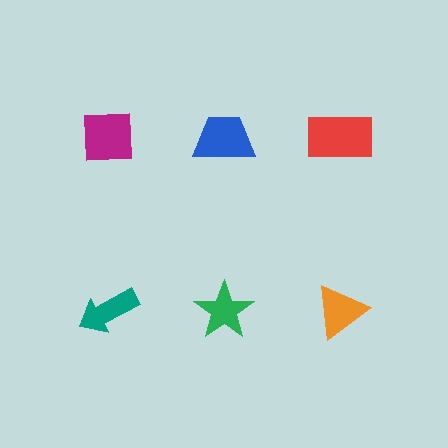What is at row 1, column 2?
A blue trapezoid.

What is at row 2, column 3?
An orange triangle.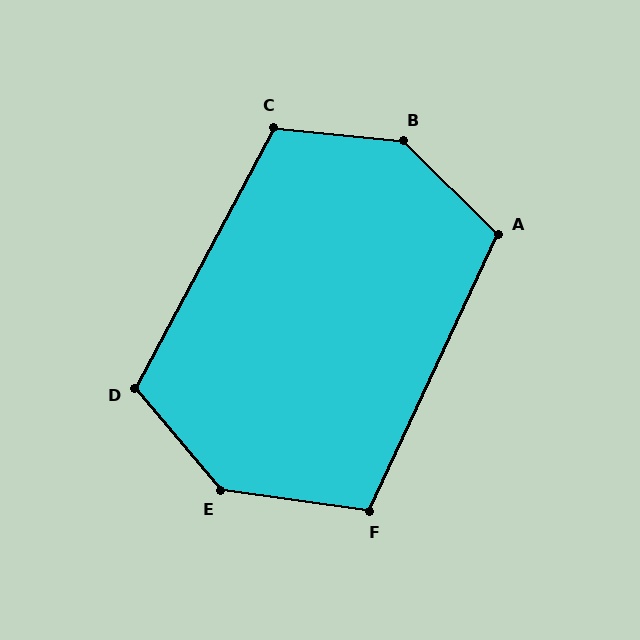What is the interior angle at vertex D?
Approximately 112 degrees (obtuse).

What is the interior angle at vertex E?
Approximately 138 degrees (obtuse).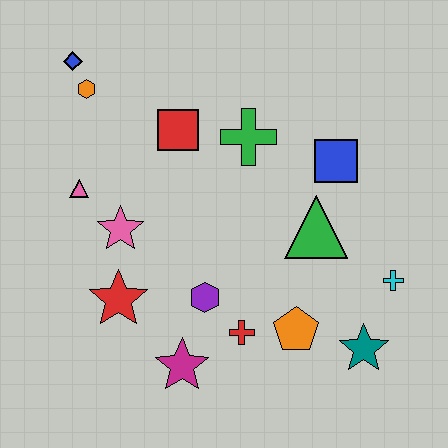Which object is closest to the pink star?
The pink triangle is closest to the pink star.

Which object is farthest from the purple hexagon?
The blue diamond is farthest from the purple hexagon.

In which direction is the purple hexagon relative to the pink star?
The purple hexagon is to the right of the pink star.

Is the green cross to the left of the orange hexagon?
No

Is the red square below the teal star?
No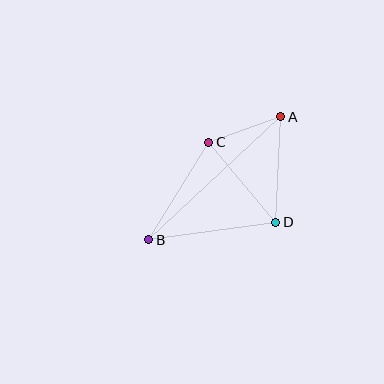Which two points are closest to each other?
Points A and C are closest to each other.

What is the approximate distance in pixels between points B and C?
The distance between B and C is approximately 114 pixels.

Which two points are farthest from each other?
Points A and B are farthest from each other.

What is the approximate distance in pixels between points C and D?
The distance between C and D is approximately 104 pixels.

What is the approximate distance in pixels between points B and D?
The distance between B and D is approximately 128 pixels.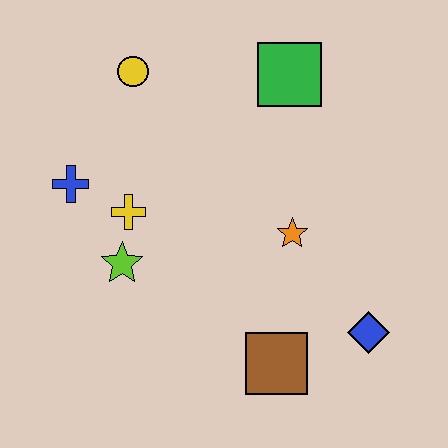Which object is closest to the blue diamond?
The brown square is closest to the blue diamond.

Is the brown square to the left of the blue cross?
No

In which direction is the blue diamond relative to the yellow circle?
The blue diamond is below the yellow circle.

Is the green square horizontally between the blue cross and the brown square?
No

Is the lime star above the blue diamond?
Yes